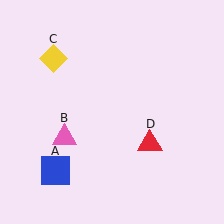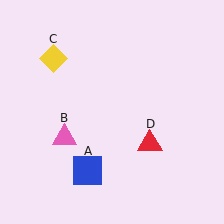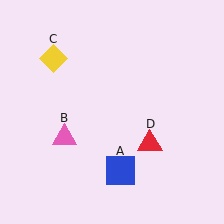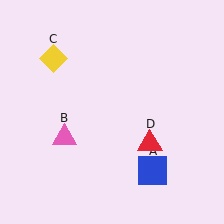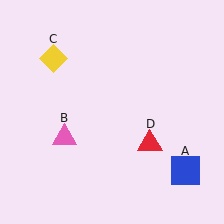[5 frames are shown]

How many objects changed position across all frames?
1 object changed position: blue square (object A).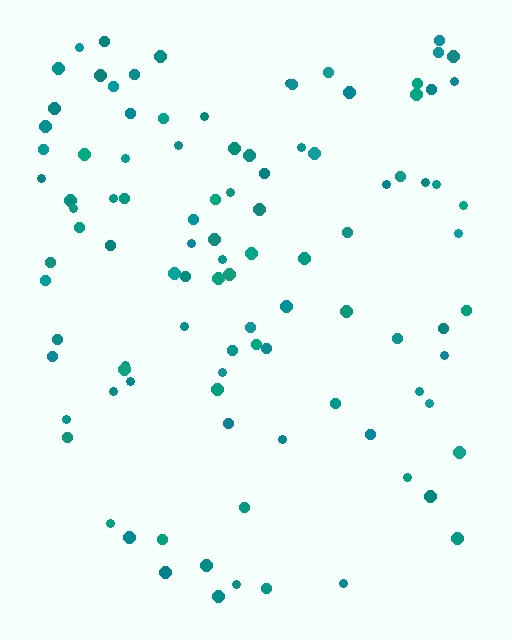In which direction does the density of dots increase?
From bottom to top, with the top side densest.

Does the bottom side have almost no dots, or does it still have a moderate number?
Still a moderate number, just noticeably fewer than the top.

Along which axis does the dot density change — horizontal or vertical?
Vertical.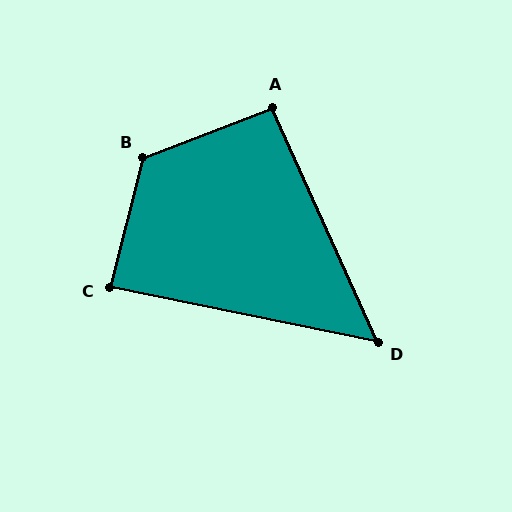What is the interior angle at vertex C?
Approximately 87 degrees (approximately right).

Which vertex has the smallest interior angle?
D, at approximately 54 degrees.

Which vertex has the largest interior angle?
B, at approximately 126 degrees.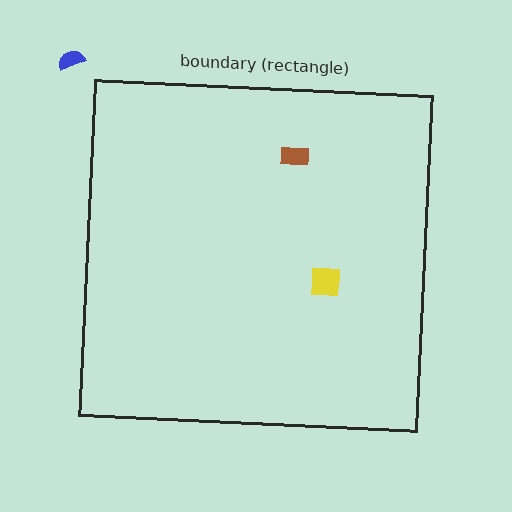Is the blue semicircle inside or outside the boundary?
Outside.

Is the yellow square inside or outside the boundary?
Inside.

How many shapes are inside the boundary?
2 inside, 1 outside.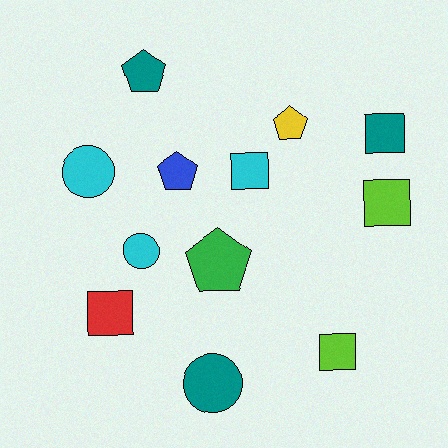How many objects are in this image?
There are 12 objects.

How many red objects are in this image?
There is 1 red object.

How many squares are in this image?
There are 5 squares.